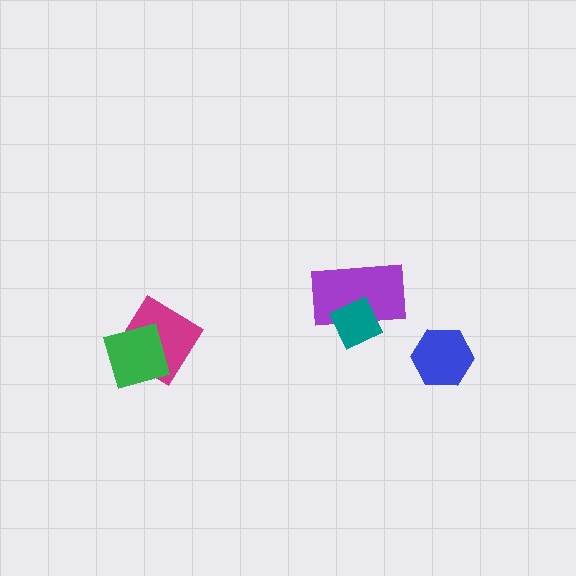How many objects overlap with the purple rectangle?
1 object overlaps with the purple rectangle.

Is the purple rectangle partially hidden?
Yes, it is partially covered by another shape.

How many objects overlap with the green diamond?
1 object overlaps with the green diamond.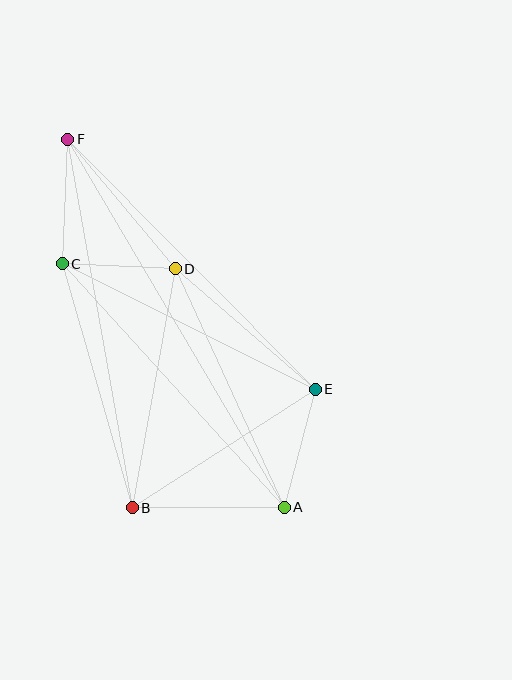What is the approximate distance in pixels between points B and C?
The distance between B and C is approximately 254 pixels.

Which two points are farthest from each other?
Points A and F are farthest from each other.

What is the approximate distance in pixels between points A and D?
The distance between A and D is approximately 262 pixels.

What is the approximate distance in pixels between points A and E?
The distance between A and E is approximately 122 pixels.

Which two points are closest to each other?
Points C and D are closest to each other.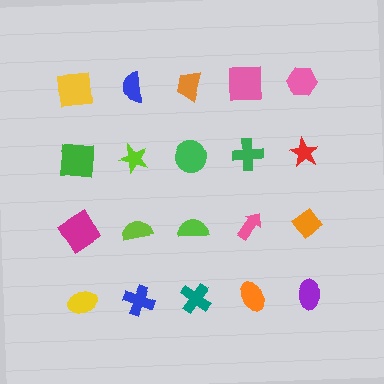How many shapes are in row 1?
5 shapes.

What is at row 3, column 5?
An orange diamond.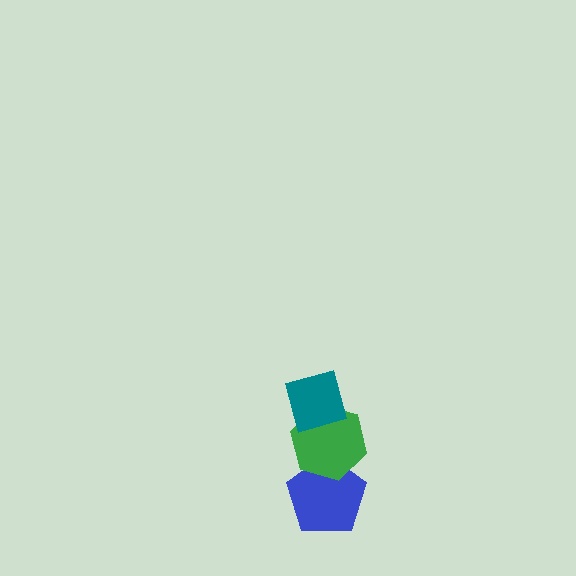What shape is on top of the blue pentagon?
The green hexagon is on top of the blue pentagon.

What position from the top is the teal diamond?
The teal diamond is 1st from the top.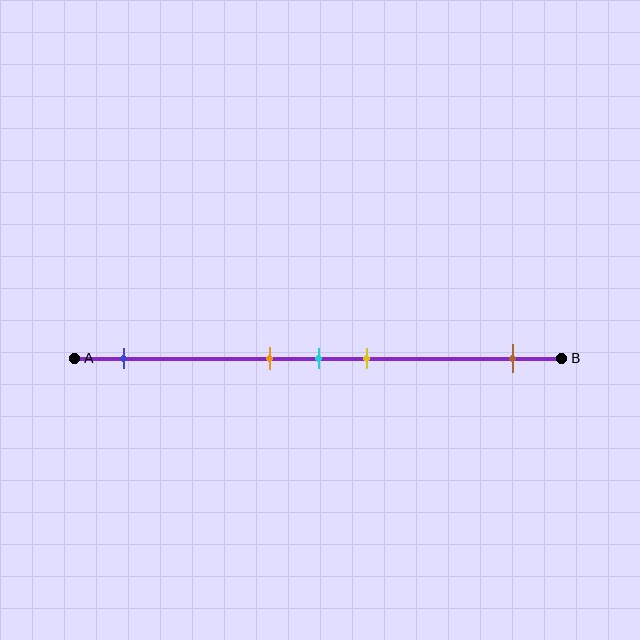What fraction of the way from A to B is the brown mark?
The brown mark is approximately 90% (0.9) of the way from A to B.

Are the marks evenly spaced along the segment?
No, the marks are not evenly spaced.